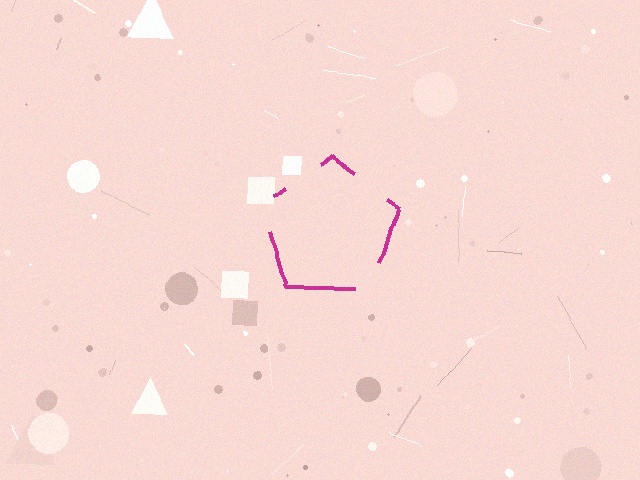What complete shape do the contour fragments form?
The contour fragments form a pentagon.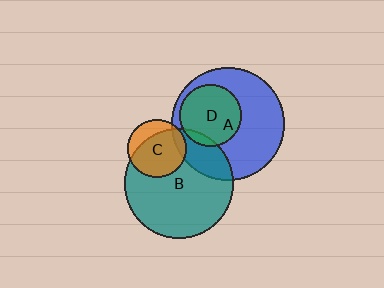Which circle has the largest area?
Circle A (blue).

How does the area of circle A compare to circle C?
Approximately 3.7 times.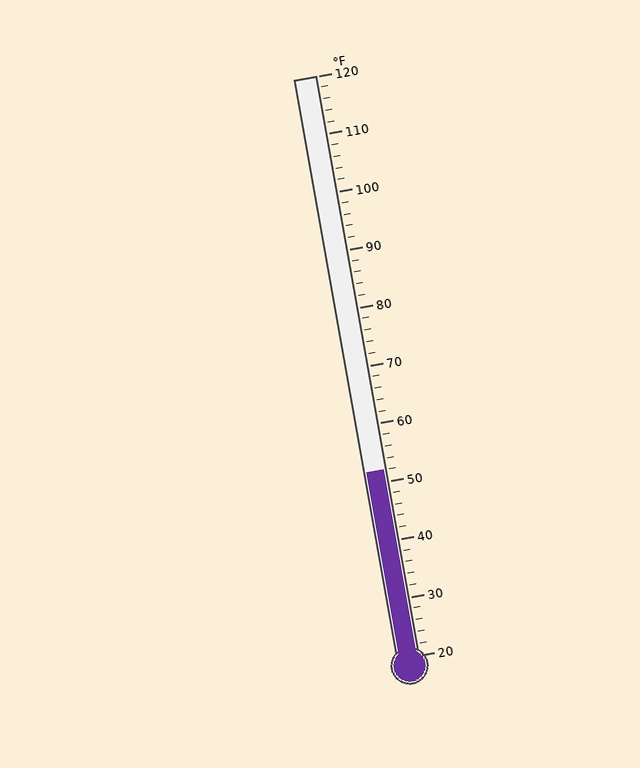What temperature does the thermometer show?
The thermometer shows approximately 52°F.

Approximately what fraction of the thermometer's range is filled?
The thermometer is filled to approximately 30% of its range.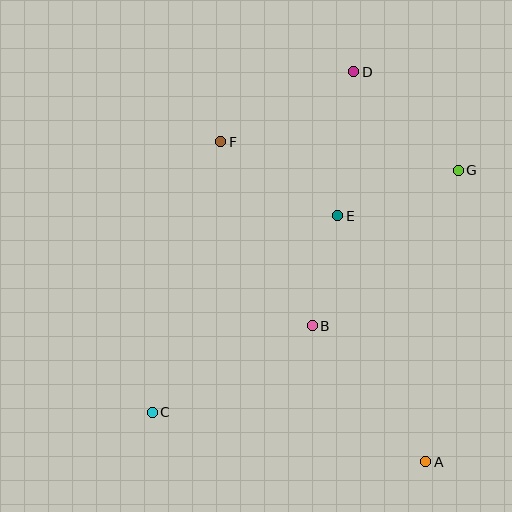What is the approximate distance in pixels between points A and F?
The distance between A and F is approximately 380 pixels.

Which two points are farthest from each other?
Points A and D are farthest from each other.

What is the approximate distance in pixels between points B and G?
The distance between B and G is approximately 214 pixels.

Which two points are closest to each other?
Points B and E are closest to each other.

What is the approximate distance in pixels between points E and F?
The distance between E and F is approximately 139 pixels.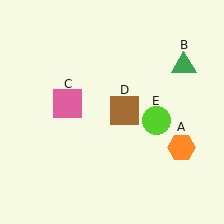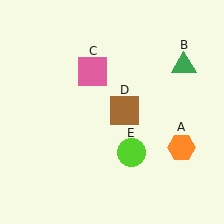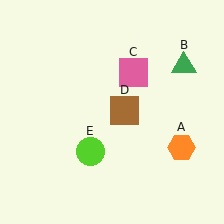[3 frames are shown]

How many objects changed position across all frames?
2 objects changed position: pink square (object C), lime circle (object E).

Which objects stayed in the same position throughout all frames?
Orange hexagon (object A) and green triangle (object B) and brown square (object D) remained stationary.